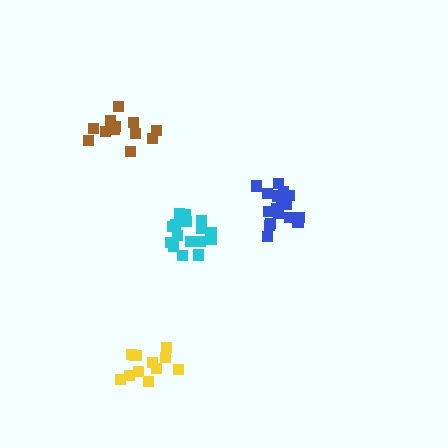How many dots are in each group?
Group 1: 18 dots, Group 2: 16 dots, Group 3: 12 dots, Group 4: 12 dots (58 total).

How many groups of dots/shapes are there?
There are 4 groups.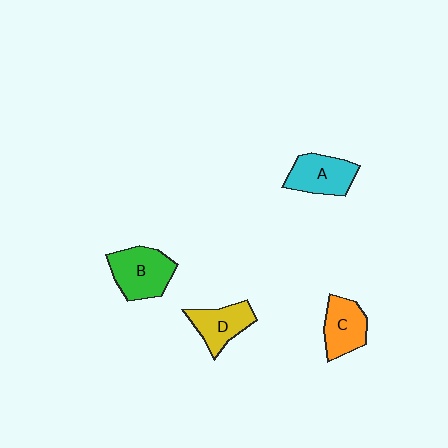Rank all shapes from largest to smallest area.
From largest to smallest: B (green), A (cyan), C (orange), D (yellow).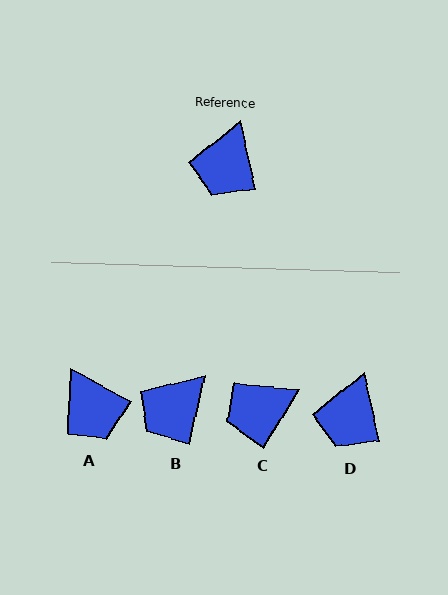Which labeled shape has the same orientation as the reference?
D.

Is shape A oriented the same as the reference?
No, it is off by about 48 degrees.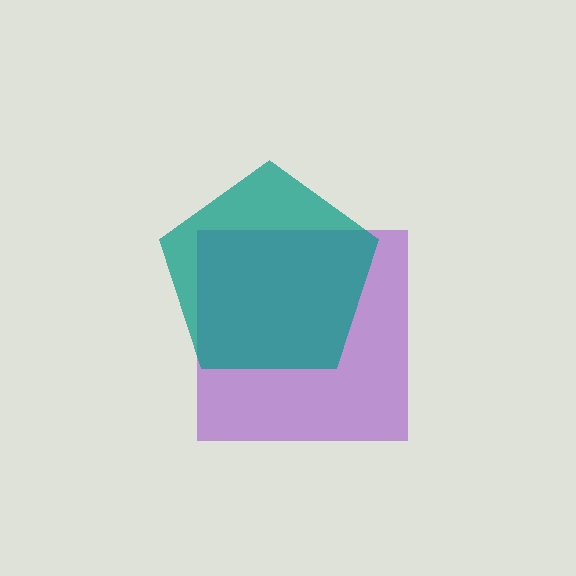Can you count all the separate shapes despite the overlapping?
Yes, there are 2 separate shapes.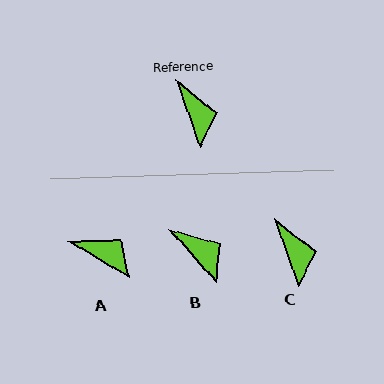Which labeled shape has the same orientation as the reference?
C.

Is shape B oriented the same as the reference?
No, it is off by about 22 degrees.